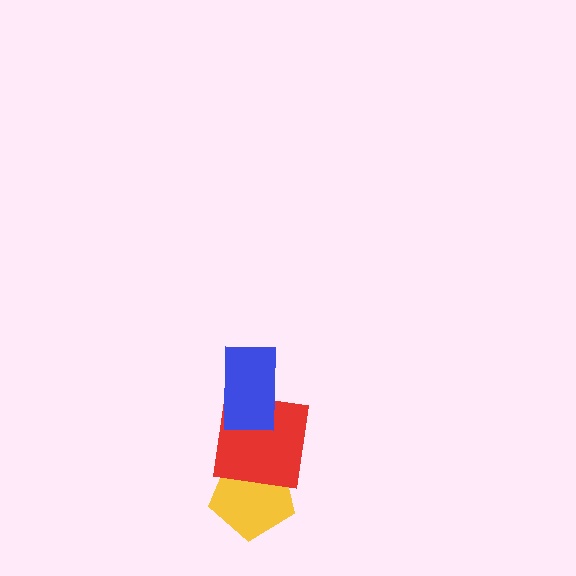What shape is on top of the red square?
The blue rectangle is on top of the red square.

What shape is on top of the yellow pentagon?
The red square is on top of the yellow pentagon.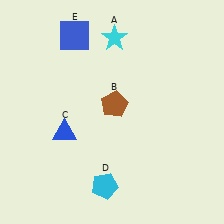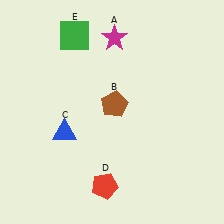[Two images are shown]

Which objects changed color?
A changed from cyan to magenta. D changed from cyan to red. E changed from blue to green.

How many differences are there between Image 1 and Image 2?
There are 3 differences between the two images.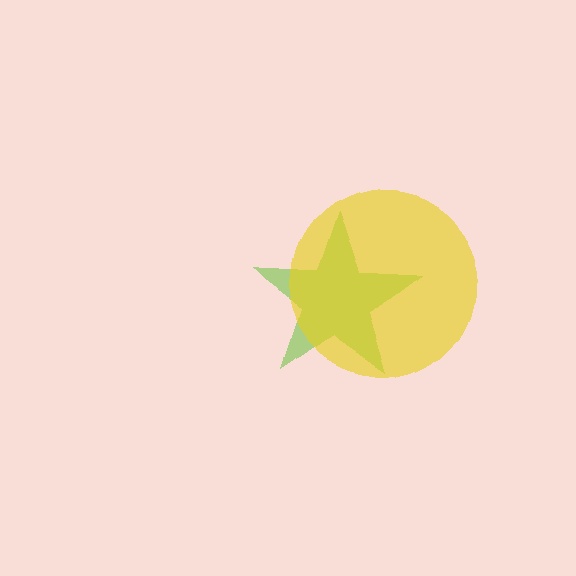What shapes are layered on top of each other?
The layered shapes are: a lime star, a yellow circle.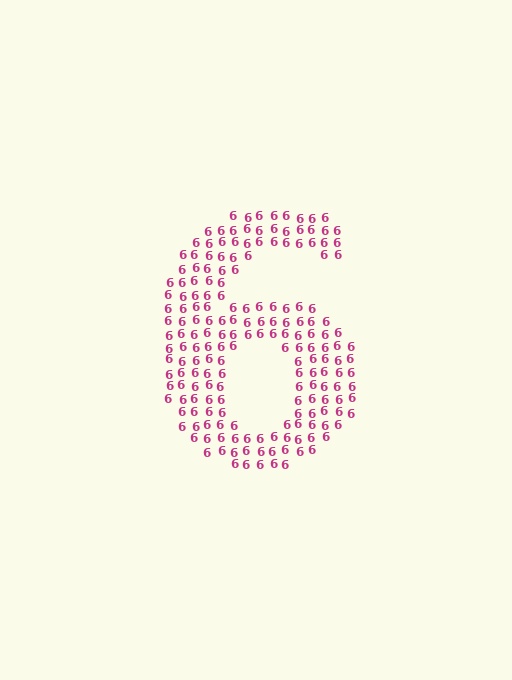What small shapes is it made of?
It is made of small digit 6's.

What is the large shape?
The large shape is the digit 6.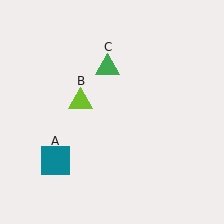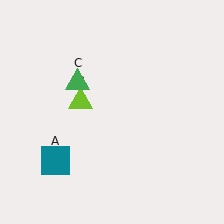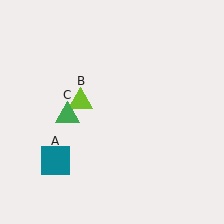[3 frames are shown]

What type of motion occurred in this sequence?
The green triangle (object C) rotated counterclockwise around the center of the scene.